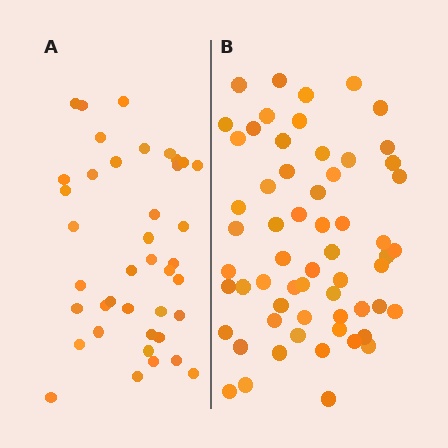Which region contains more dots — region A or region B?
Region B (the right region) has more dots.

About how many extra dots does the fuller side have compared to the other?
Region B has approximately 20 more dots than region A.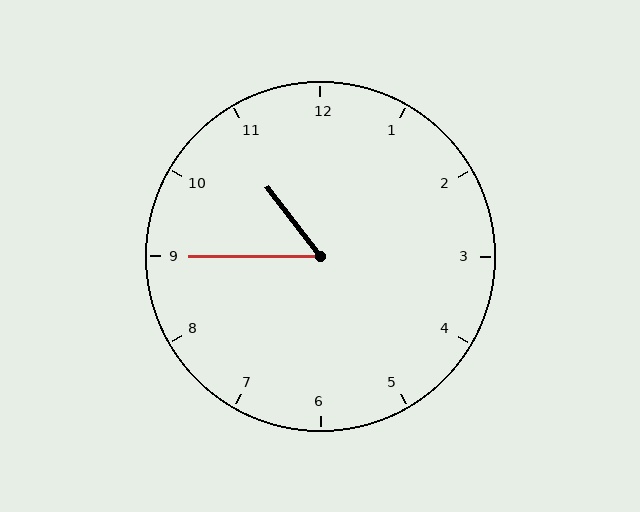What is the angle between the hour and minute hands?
Approximately 52 degrees.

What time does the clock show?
10:45.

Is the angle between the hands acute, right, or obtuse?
It is acute.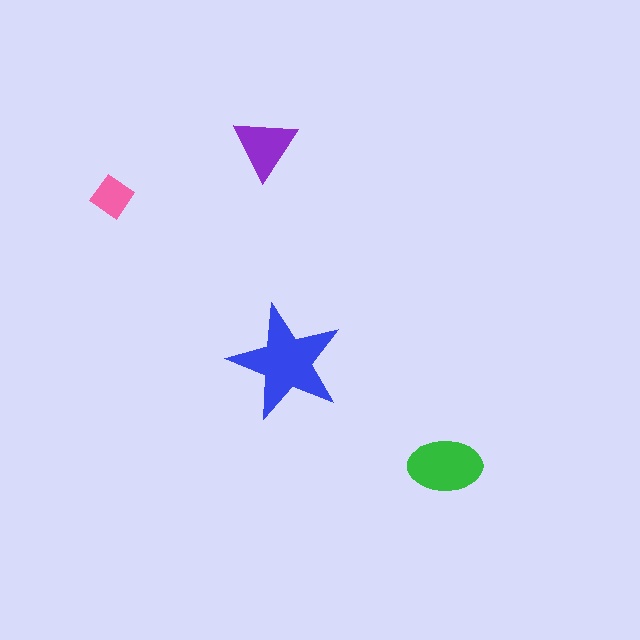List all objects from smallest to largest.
The pink diamond, the purple triangle, the green ellipse, the blue star.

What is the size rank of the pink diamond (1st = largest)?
4th.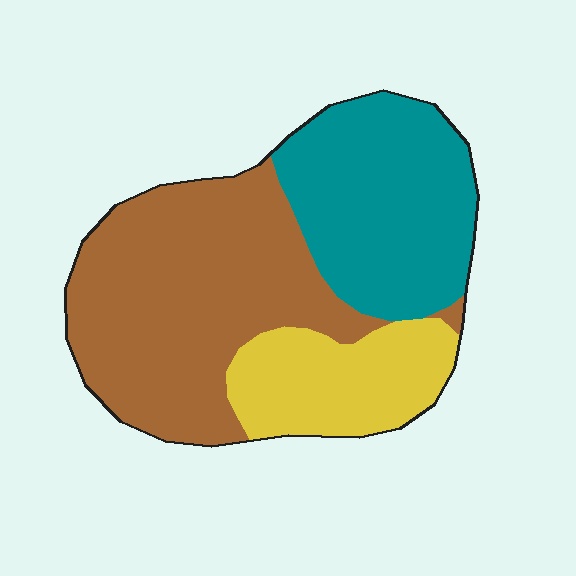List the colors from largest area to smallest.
From largest to smallest: brown, teal, yellow.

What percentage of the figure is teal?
Teal covers about 30% of the figure.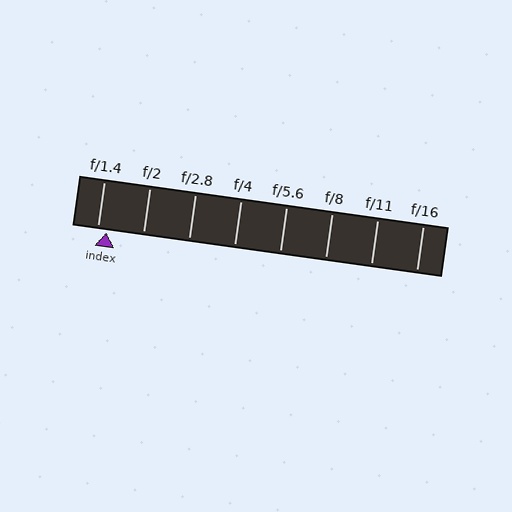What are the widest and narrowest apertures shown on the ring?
The widest aperture shown is f/1.4 and the narrowest is f/16.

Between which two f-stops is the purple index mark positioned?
The index mark is between f/1.4 and f/2.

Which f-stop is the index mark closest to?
The index mark is closest to f/1.4.